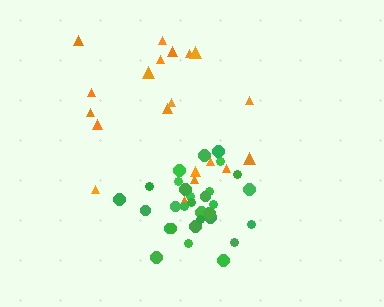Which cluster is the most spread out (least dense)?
Orange.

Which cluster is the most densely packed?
Green.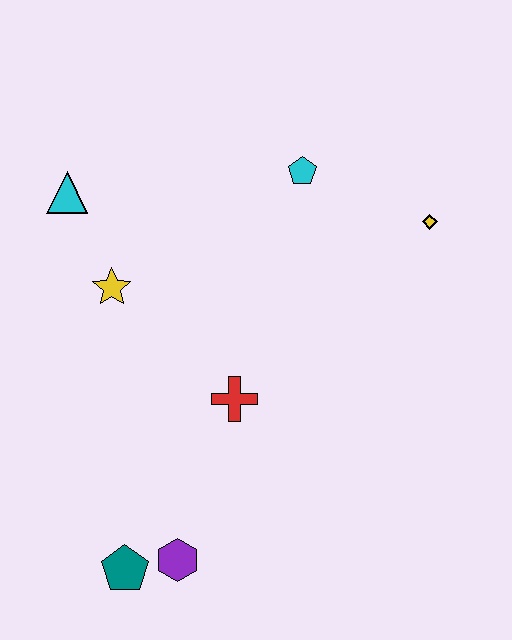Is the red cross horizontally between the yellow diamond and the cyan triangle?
Yes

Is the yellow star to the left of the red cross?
Yes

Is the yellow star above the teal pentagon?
Yes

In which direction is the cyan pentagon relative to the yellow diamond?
The cyan pentagon is to the left of the yellow diamond.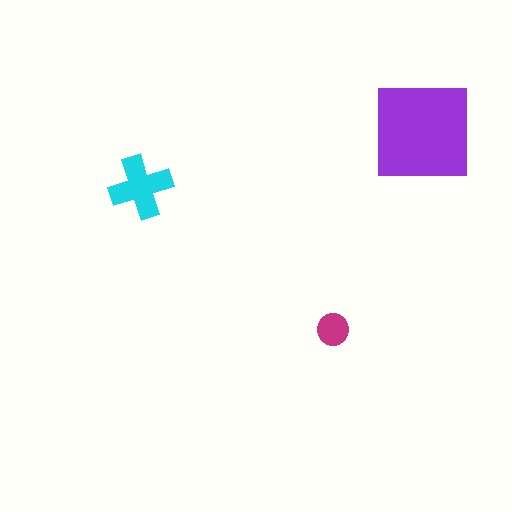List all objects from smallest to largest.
The magenta circle, the cyan cross, the purple square.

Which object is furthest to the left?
The cyan cross is leftmost.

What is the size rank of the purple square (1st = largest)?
1st.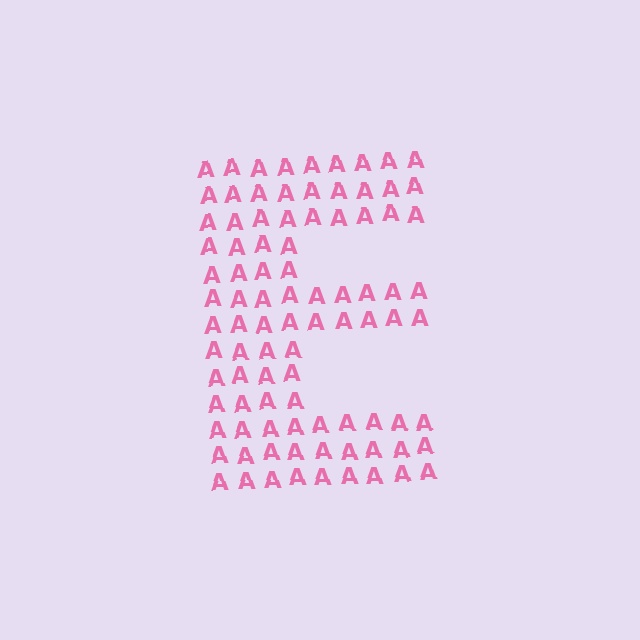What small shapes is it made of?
It is made of small letter A's.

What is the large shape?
The large shape is the letter E.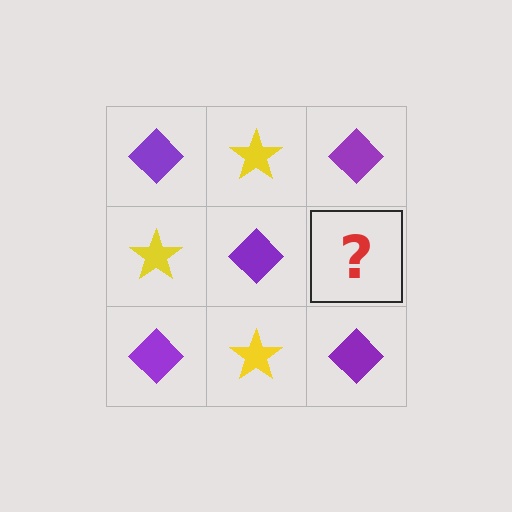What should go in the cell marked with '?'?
The missing cell should contain a yellow star.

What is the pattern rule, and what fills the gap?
The rule is that it alternates purple diamond and yellow star in a checkerboard pattern. The gap should be filled with a yellow star.